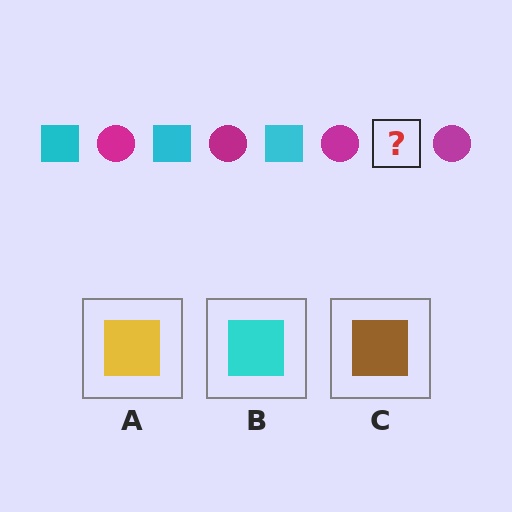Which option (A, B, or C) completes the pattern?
B.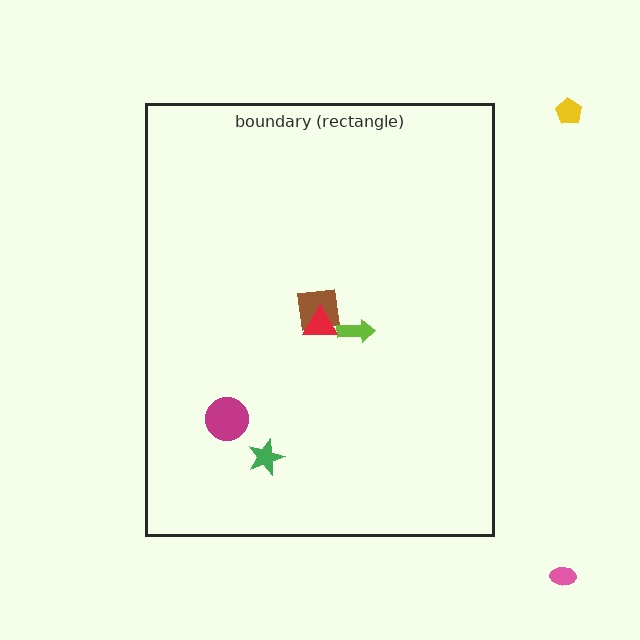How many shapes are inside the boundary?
5 inside, 2 outside.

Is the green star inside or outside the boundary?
Inside.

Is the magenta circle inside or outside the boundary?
Inside.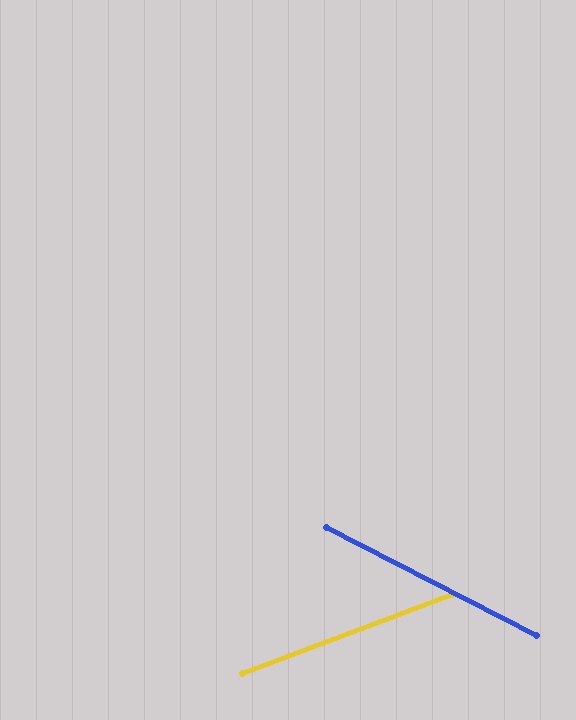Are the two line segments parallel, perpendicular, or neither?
Neither parallel nor perpendicular — they differ by about 48°.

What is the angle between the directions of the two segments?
Approximately 48 degrees.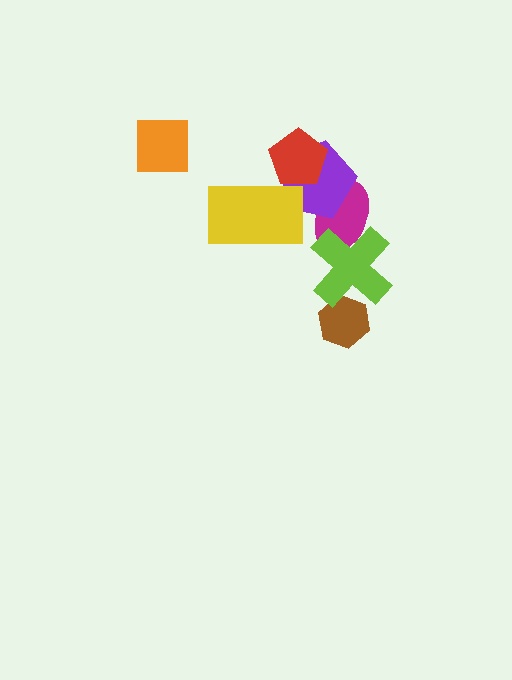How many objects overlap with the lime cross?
2 objects overlap with the lime cross.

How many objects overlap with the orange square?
0 objects overlap with the orange square.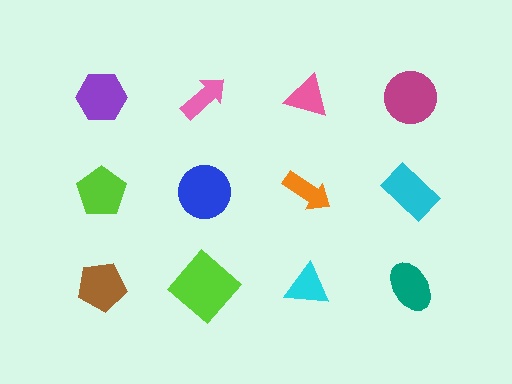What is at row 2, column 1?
A lime pentagon.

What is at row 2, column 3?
An orange arrow.